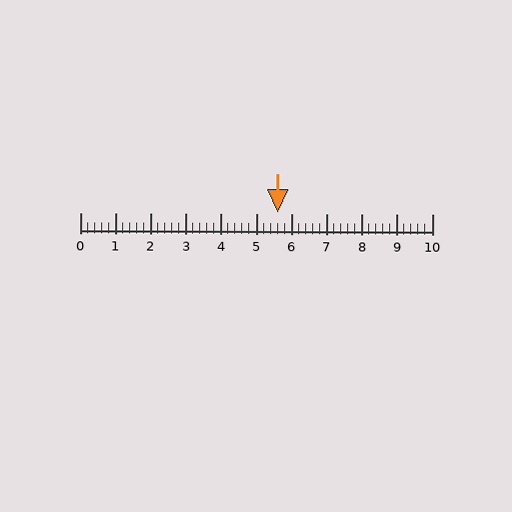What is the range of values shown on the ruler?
The ruler shows values from 0 to 10.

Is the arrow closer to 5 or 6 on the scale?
The arrow is closer to 6.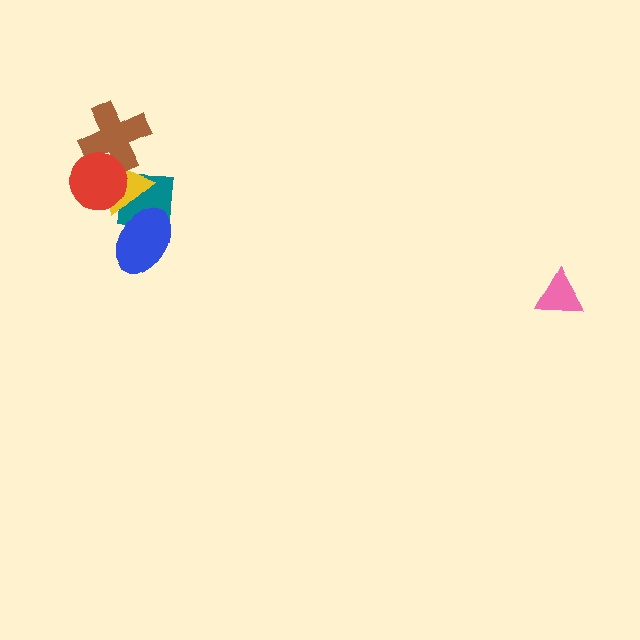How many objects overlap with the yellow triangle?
4 objects overlap with the yellow triangle.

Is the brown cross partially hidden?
Yes, it is partially covered by another shape.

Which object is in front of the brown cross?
The red circle is in front of the brown cross.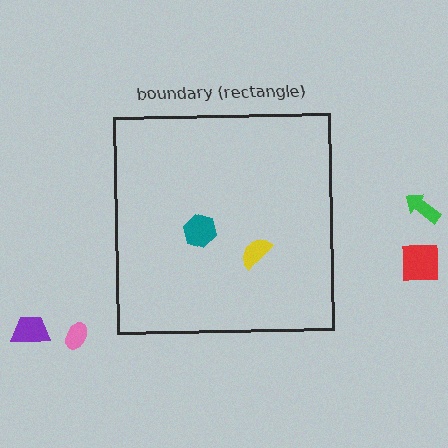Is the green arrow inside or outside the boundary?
Outside.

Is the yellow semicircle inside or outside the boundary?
Inside.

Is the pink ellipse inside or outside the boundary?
Outside.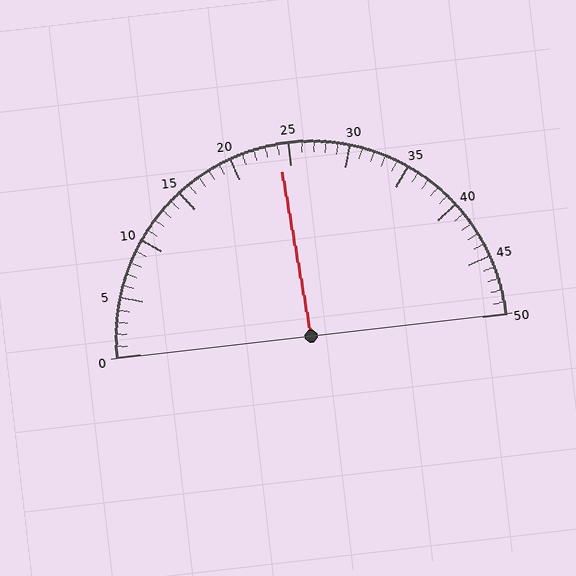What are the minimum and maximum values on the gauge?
The gauge ranges from 0 to 50.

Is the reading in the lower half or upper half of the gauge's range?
The reading is in the lower half of the range (0 to 50).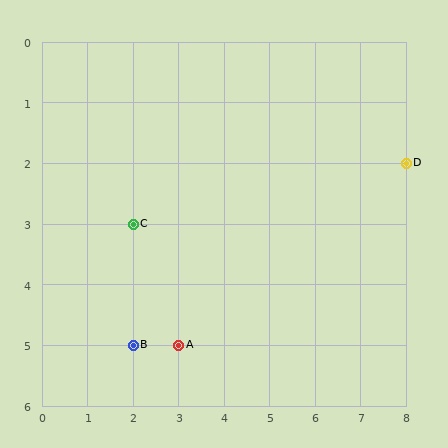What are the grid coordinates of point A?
Point A is at grid coordinates (3, 5).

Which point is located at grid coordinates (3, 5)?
Point A is at (3, 5).